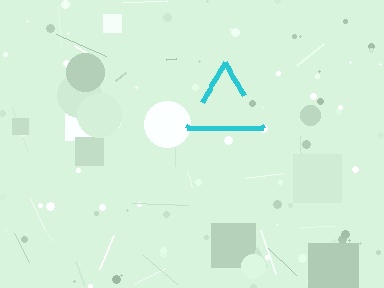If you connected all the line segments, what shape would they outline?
They would outline a triangle.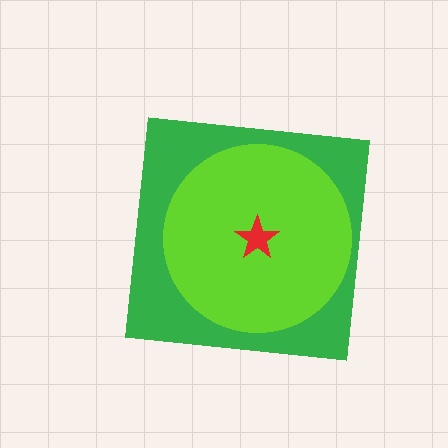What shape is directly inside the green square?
The lime circle.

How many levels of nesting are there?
3.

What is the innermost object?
The red star.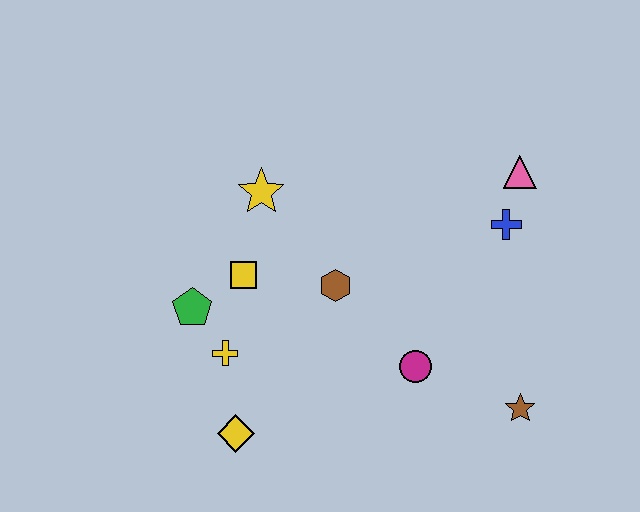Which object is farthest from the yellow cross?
The pink triangle is farthest from the yellow cross.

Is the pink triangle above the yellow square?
Yes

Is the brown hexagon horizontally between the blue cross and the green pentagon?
Yes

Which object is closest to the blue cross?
The pink triangle is closest to the blue cross.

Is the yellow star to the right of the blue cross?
No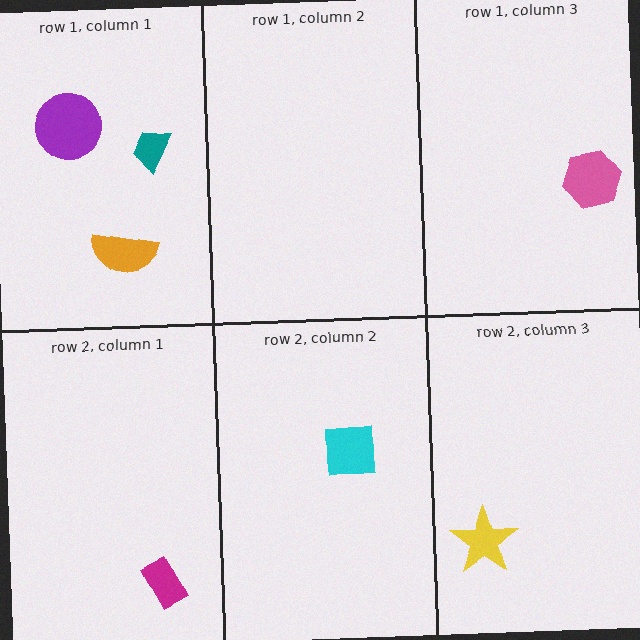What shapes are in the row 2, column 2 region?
The cyan square.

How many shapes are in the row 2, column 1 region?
1.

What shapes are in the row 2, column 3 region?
The yellow star.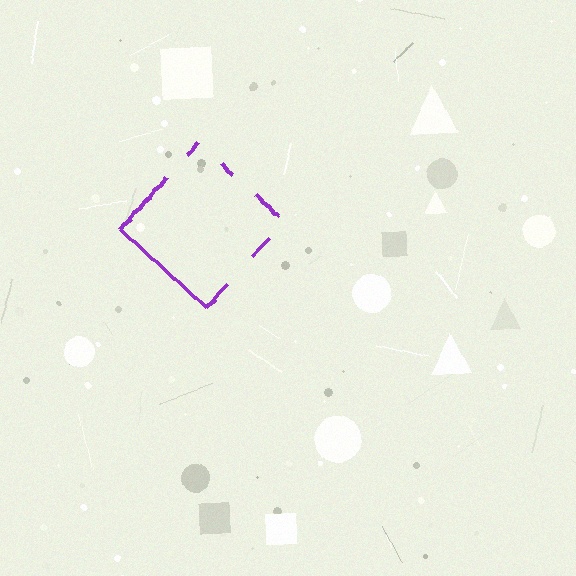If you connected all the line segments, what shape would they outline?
They would outline a diamond.